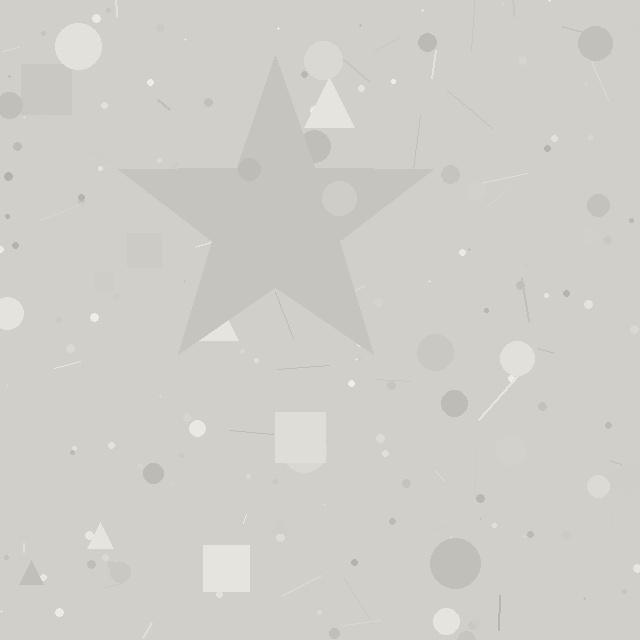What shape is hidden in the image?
A star is hidden in the image.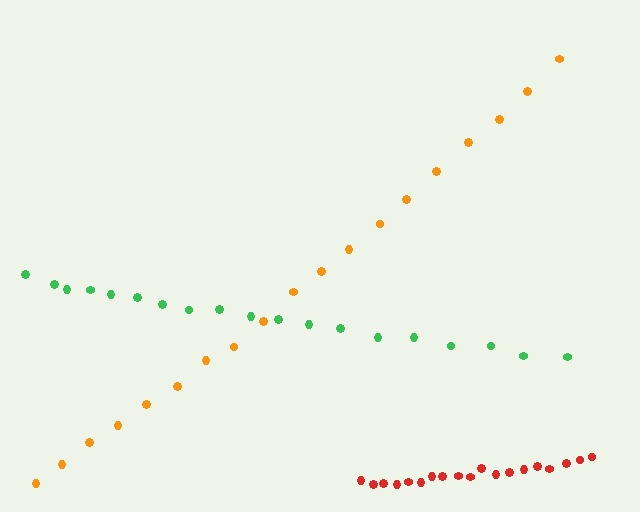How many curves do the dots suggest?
There are 3 distinct paths.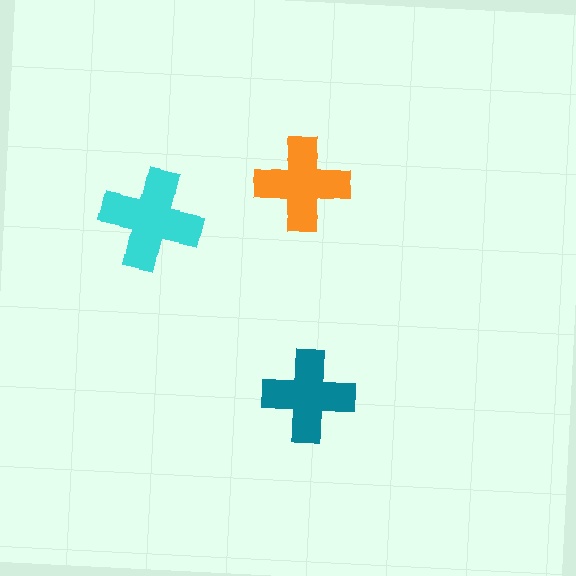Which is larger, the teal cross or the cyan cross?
The cyan one.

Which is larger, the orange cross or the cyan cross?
The cyan one.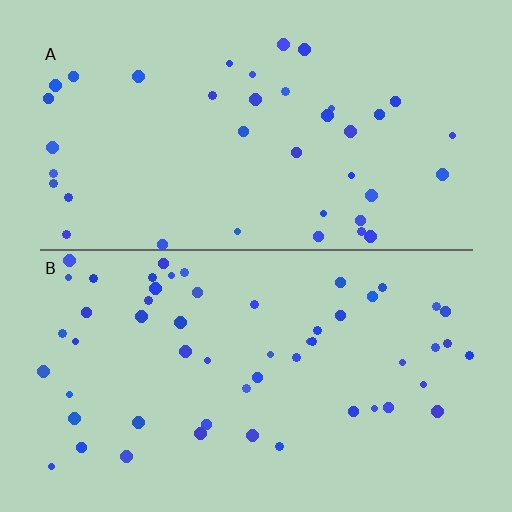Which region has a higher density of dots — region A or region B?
B (the bottom).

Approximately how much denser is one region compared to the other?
Approximately 1.4× — region B over region A.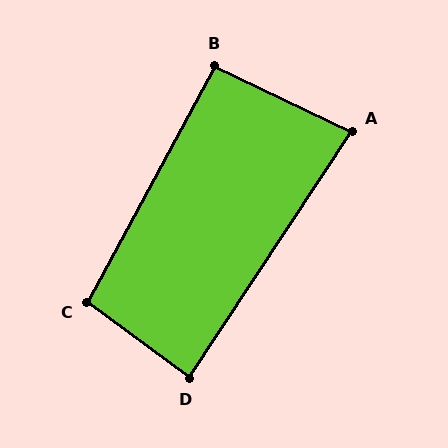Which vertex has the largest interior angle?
C, at approximately 98 degrees.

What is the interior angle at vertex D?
Approximately 87 degrees (approximately right).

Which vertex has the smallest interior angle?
A, at approximately 82 degrees.